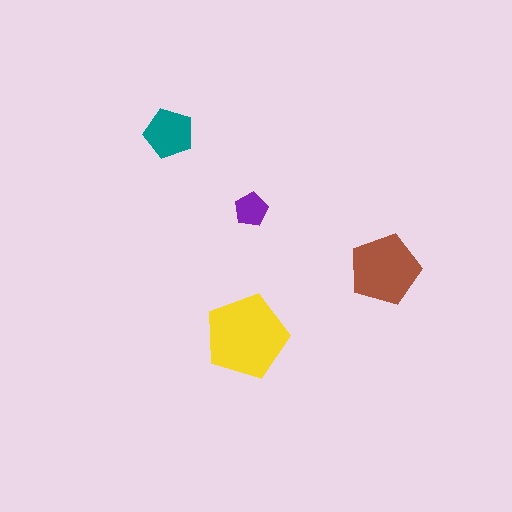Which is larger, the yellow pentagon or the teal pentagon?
The yellow one.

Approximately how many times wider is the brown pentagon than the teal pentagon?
About 1.5 times wider.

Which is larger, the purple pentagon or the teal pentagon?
The teal one.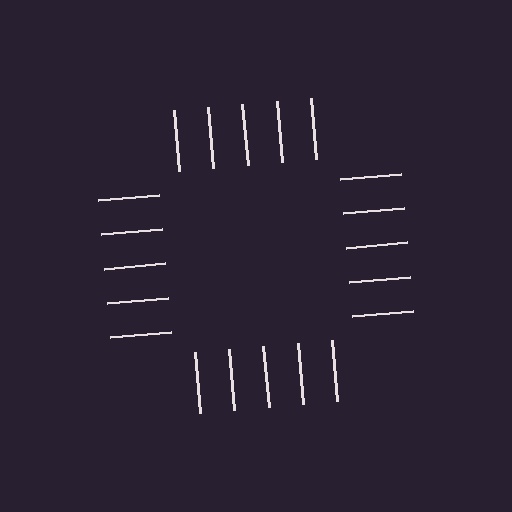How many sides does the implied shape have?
4 sides — the line-ends trace a square.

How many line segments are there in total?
20 — 5 along each of the 4 edges.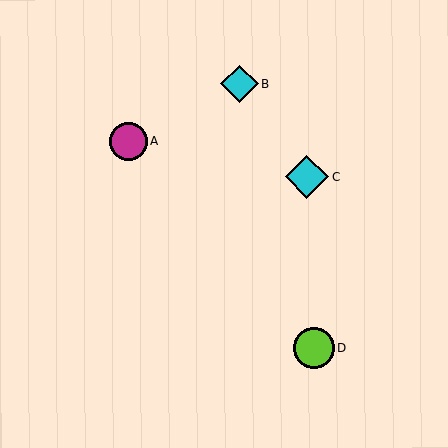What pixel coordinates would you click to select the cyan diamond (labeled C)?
Click at (307, 177) to select the cyan diamond C.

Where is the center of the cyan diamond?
The center of the cyan diamond is at (307, 177).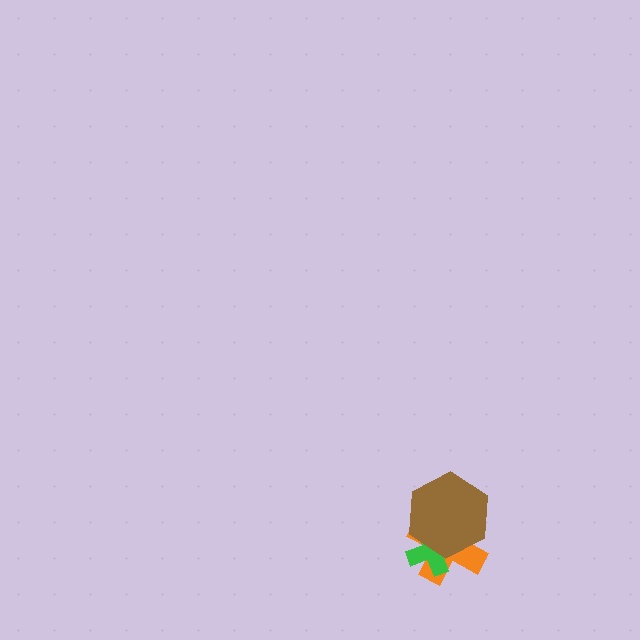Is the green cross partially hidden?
Yes, it is partially covered by another shape.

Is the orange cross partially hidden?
Yes, it is partially covered by another shape.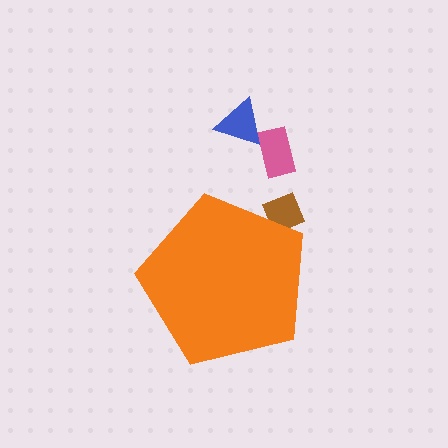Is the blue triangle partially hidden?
No, the blue triangle is fully visible.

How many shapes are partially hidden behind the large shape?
1 shape is partially hidden.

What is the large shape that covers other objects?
An orange pentagon.